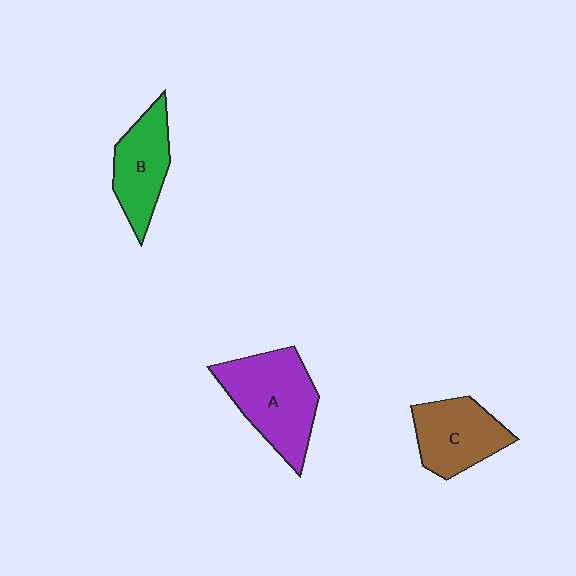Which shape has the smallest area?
Shape B (green).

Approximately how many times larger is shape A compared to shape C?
Approximately 1.3 times.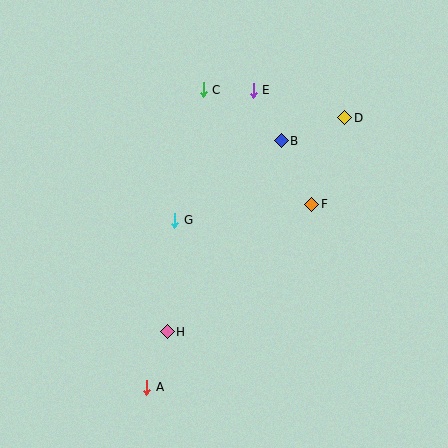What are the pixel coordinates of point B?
Point B is at (281, 141).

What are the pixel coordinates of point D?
Point D is at (345, 118).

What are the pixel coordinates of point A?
Point A is at (147, 387).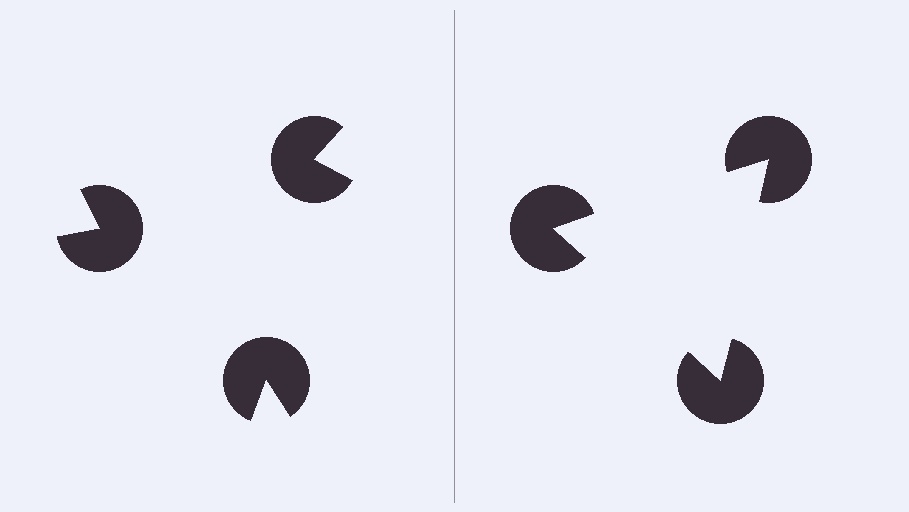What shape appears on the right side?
An illusory triangle.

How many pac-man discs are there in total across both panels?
6 — 3 on each side.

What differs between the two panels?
The pac-man discs are positioned identically on both sides; only the wedge orientations differ. On the right they align to a triangle; on the left they are misaligned.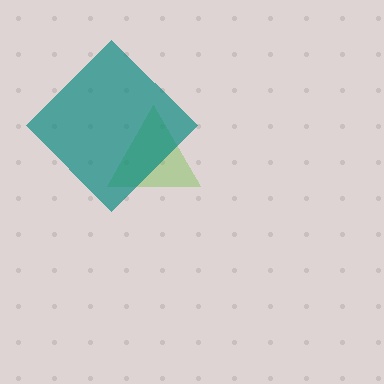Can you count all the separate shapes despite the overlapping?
Yes, there are 2 separate shapes.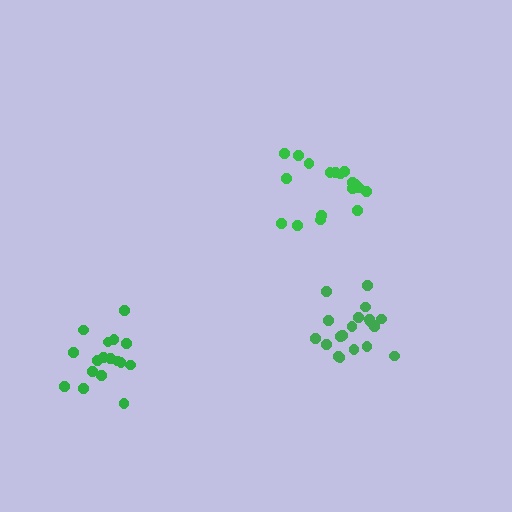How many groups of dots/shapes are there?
There are 3 groups.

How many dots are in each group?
Group 1: 19 dots, Group 2: 18 dots, Group 3: 17 dots (54 total).